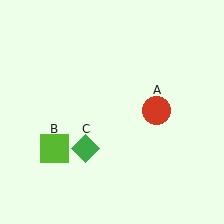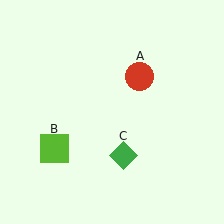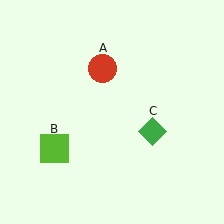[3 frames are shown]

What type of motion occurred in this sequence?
The red circle (object A), green diamond (object C) rotated counterclockwise around the center of the scene.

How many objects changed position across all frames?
2 objects changed position: red circle (object A), green diamond (object C).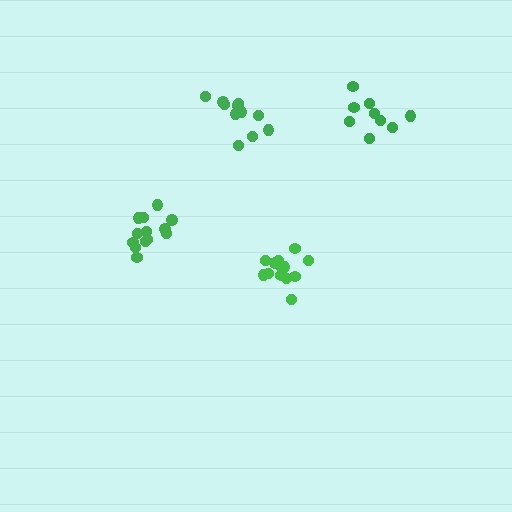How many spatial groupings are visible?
There are 4 spatial groupings.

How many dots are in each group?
Group 1: 9 dots, Group 2: 13 dots, Group 3: 12 dots, Group 4: 13 dots (47 total).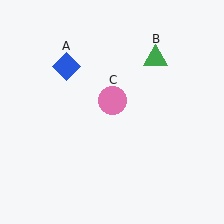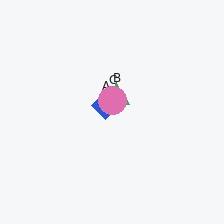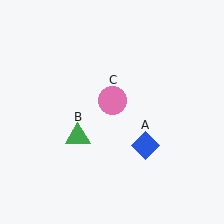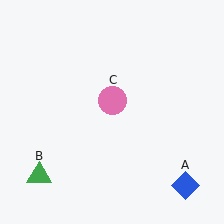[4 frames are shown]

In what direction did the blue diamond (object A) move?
The blue diamond (object A) moved down and to the right.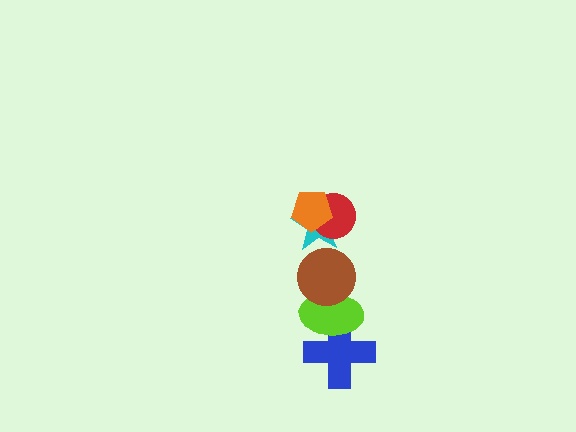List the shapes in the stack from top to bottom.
From top to bottom: the orange pentagon, the red circle, the cyan star, the brown circle, the lime ellipse, the blue cross.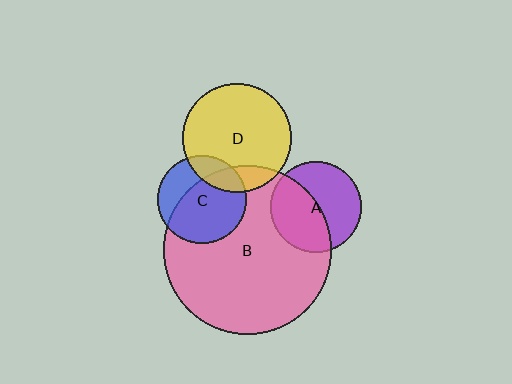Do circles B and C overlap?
Yes.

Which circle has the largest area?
Circle B (pink).